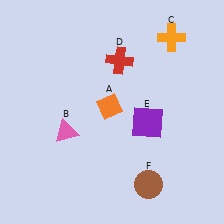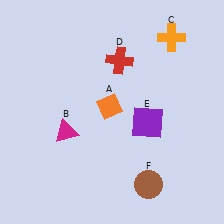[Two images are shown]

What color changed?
The triangle (B) changed from pink in Image 1 to magenta in Image 2.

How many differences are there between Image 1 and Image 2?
There is 1 difference between the two images.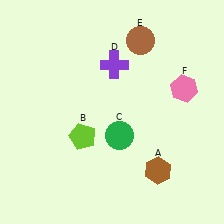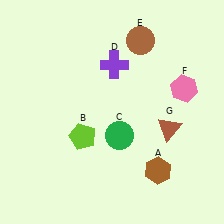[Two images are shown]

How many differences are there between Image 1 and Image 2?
There is 1 difference between the two images.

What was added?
A brown triangle (G) was added in Image 2.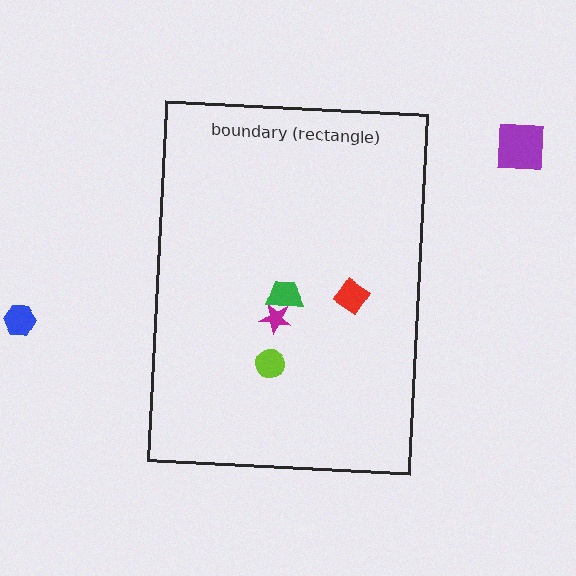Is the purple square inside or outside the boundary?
Outside.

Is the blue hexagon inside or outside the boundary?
Outside.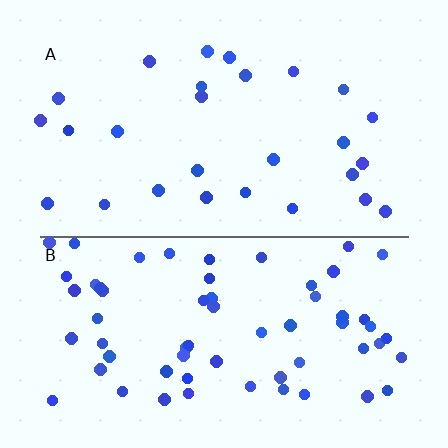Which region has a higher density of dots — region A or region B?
B (the bottom).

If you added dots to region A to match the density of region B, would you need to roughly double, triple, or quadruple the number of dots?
Approximately double.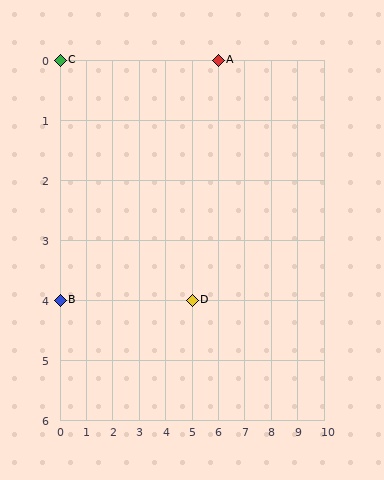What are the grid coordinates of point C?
Point C is at grid coordinates (0, 0).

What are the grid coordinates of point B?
Point B is at grid coordinates (0, 4).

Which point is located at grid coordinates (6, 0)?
Point A is at (6, 0).